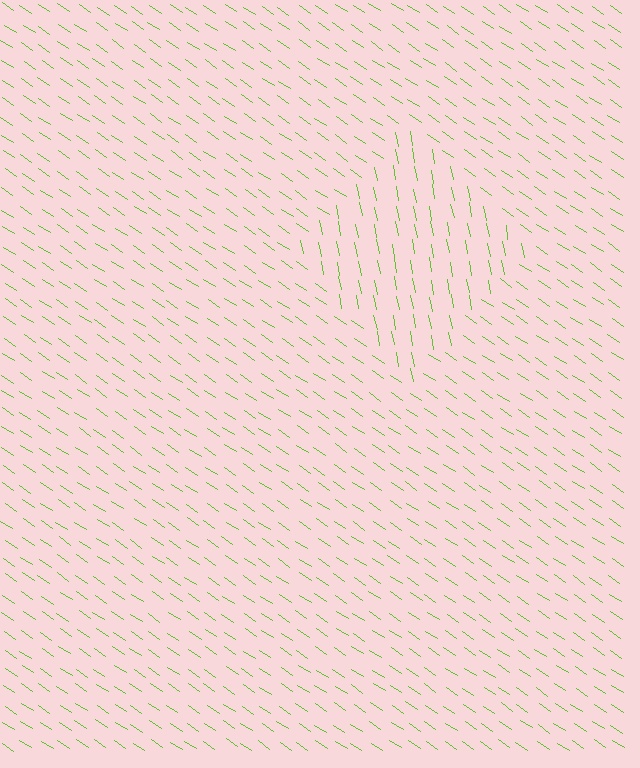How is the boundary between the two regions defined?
The boundary is defined purely by a change in line orientation (approximately 45 degrees difference). All lines are the same color and thickness.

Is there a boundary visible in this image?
Yes, there is a texture boundary formed by a change in line orientation.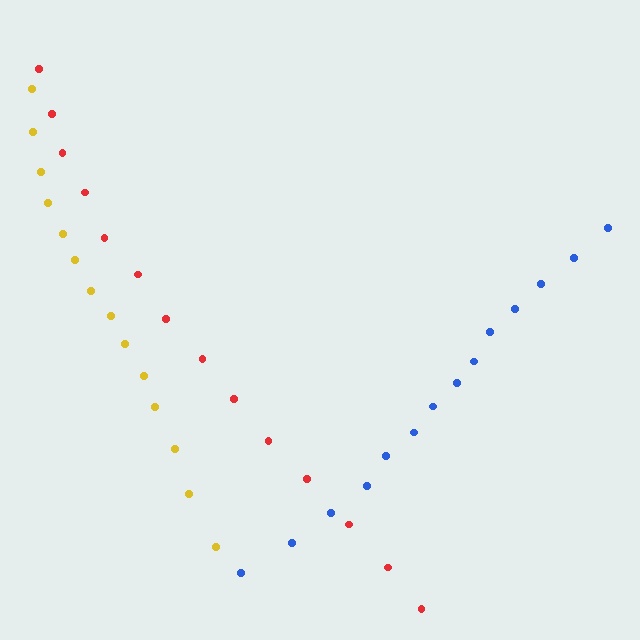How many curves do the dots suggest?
There are 3 distinct paths.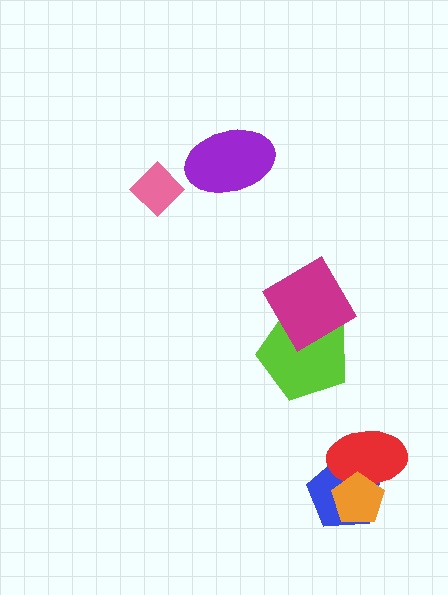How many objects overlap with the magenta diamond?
1 object overlaps with the magenta diamond.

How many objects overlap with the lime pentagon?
1 object overlaps with the lime pentagon.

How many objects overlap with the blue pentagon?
2 objects overlap with the blue pentagon.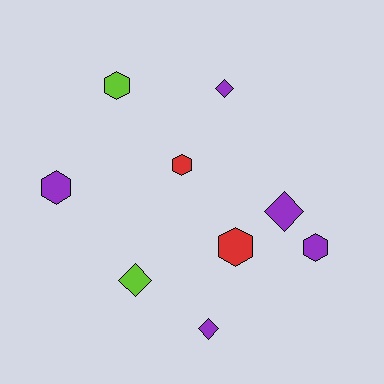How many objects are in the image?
There are 9 objects.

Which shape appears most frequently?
Hexagon, with 5 objects.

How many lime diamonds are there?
There is 1 lime diamond.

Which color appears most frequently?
Purple, with 5 objects.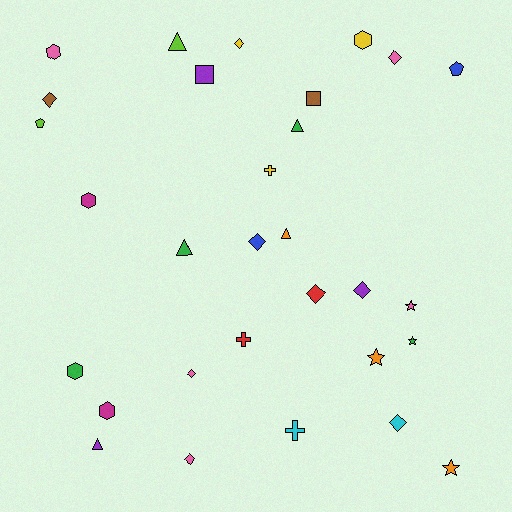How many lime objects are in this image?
There are 2 lime objects.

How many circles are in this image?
There are no circles.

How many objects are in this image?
There are 30 objects.